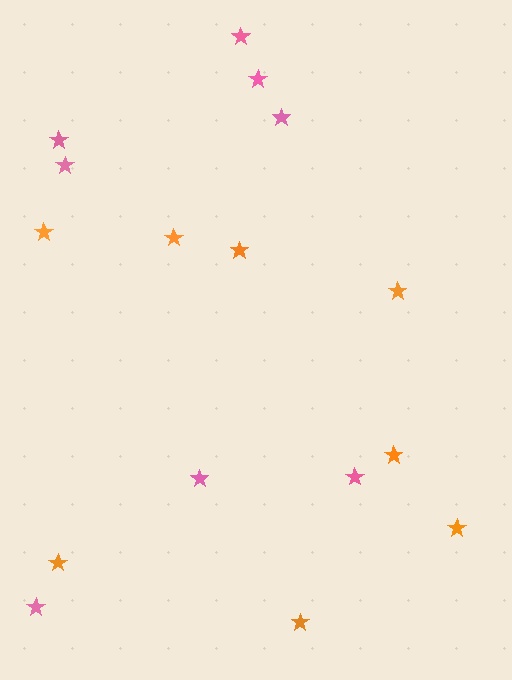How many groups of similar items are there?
There are 2 groups: one group of pink stars (8) and one group of orange stars (8).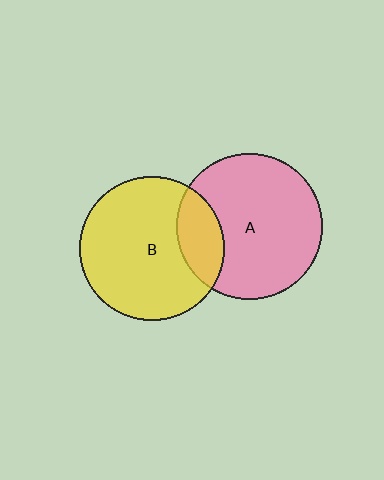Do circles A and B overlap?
Yes.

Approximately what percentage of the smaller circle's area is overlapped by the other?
Approximately 20%.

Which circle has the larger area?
Circle A (pink).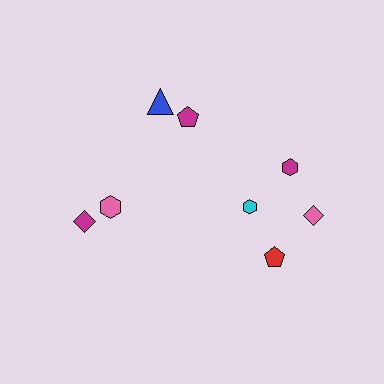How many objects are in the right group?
There are 5 objects.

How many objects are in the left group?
There are 3 objects.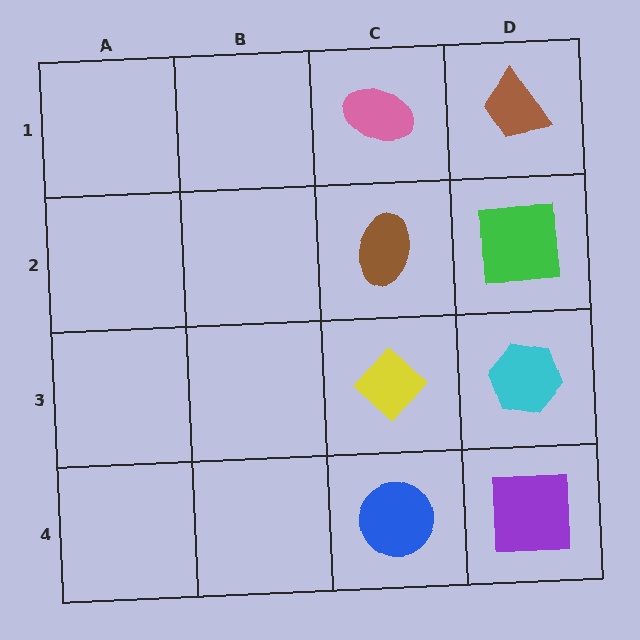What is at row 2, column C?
A brown ellipse.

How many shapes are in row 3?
2 shapes.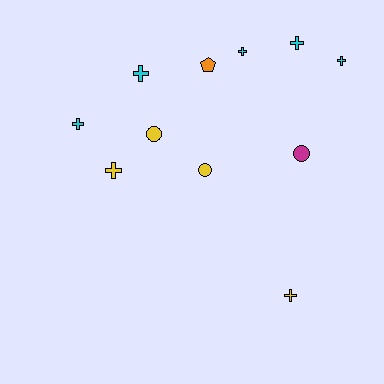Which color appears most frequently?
Cyan, with 5 objects.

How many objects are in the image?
There are 11 objects.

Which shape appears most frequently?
Cross, with 7 objects.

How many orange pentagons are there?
There is 1 orange pentagon.